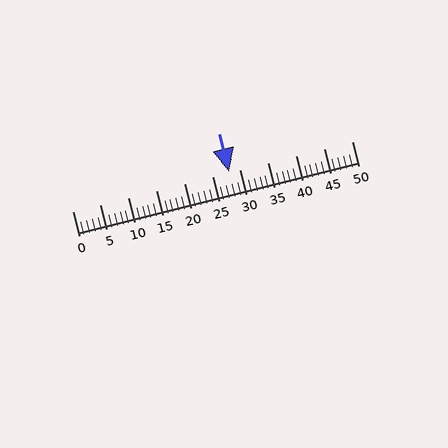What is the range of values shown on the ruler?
The ruler shows values from 0 to 50.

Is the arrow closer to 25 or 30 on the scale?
The arrow is closer to 30.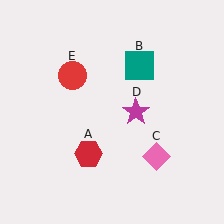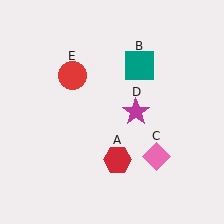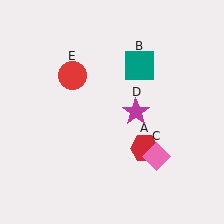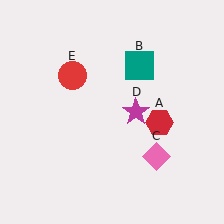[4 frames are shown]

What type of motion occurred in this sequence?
The red hexagon (object A) rotated counterclockwise around the center of the scene.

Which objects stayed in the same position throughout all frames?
Teal square (object B) and pink diamond (object C) and magenta star (object D) and red circle (object E) remained stationary.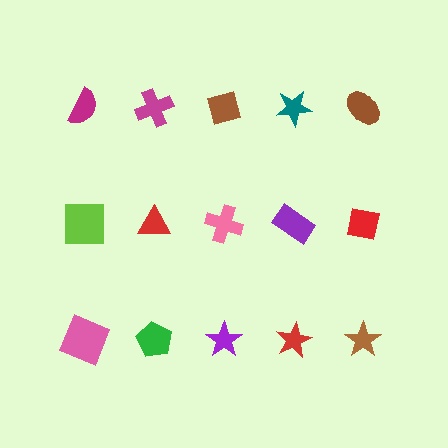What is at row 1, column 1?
A magenta semicircle.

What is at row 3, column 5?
A brown star.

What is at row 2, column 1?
A lime square.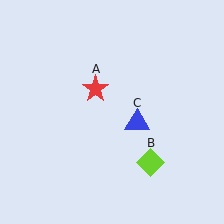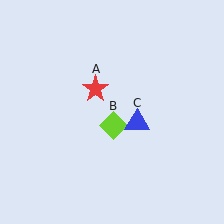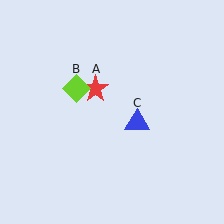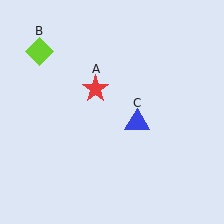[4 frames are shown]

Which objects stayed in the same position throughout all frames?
Red star (object A) and blue triangle (object C) remained stationary.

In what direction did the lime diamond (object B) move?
The lime diamond (object B) moved up and to the left.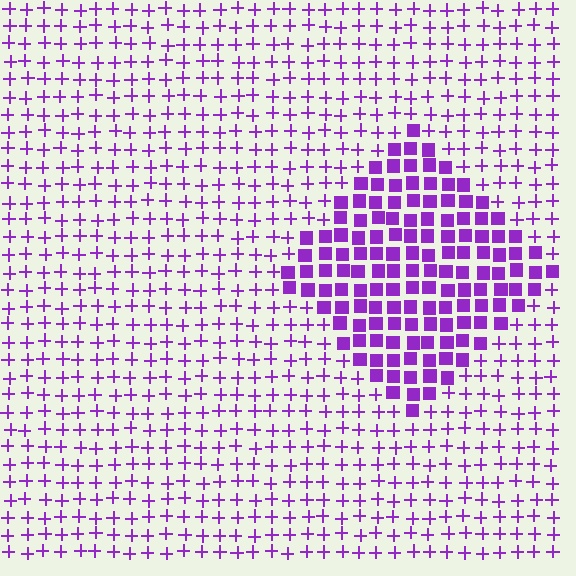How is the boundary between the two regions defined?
The boundary is defined by a change in element shape: squares inside vs. plus signs outside. All elements share the same color and spacing.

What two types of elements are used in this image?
The image uses squares inside the diamond region and plus signs outside it.